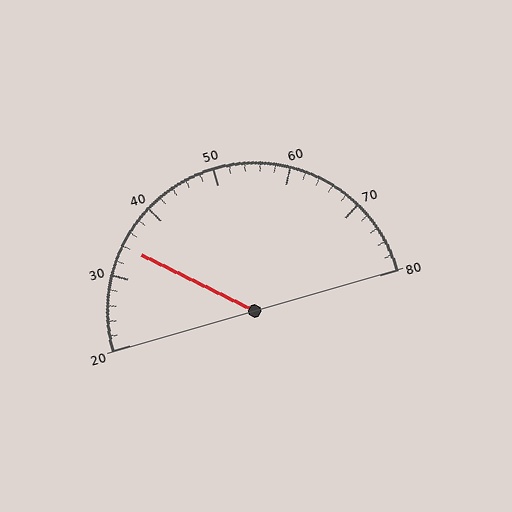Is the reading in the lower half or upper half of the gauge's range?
The reading is in the lower half of the range (20 to 80).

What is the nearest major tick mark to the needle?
The nearest major tick mark is 30.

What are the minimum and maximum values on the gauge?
The gauge ranges from 20 to 80.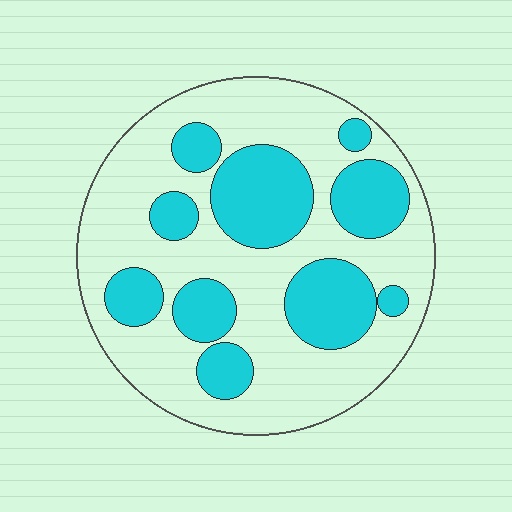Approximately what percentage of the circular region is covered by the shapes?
Approximately 35%.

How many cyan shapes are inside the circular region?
10.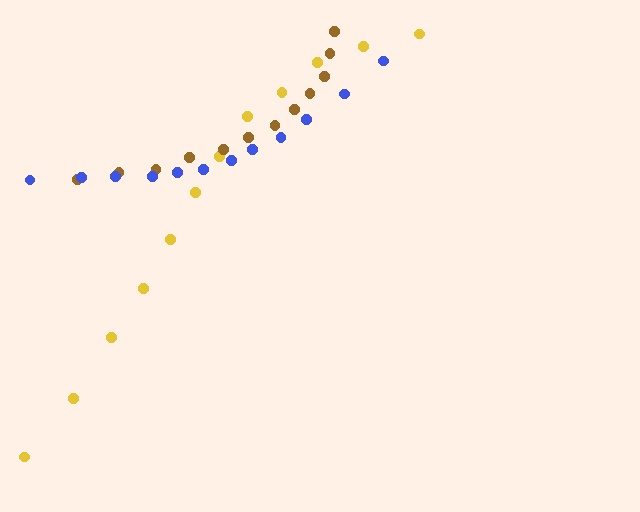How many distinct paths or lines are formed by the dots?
There are 3 distinct paths.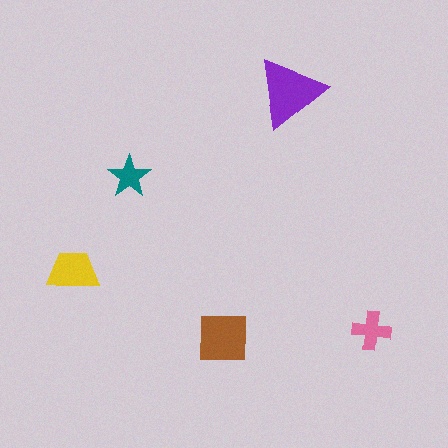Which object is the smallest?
The teal star.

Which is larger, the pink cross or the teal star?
The pink cross.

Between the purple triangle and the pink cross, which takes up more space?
The purple triangle.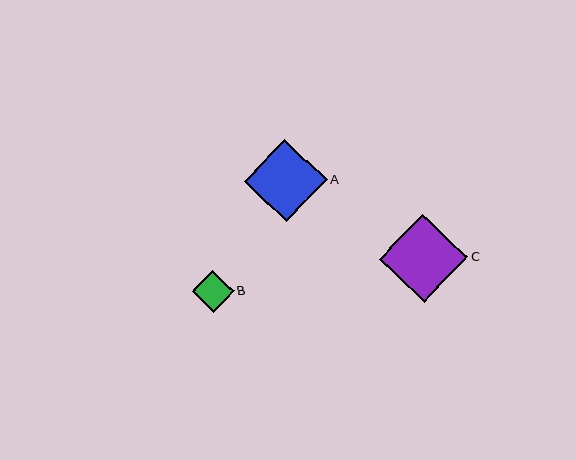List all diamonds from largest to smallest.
From largest to smallest: C, A, B.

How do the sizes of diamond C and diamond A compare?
Diamond C and diamond A are approximately the same size.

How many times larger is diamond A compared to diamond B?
Diamond A is approximately 2.0 times the size of diamond B.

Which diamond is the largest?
Diamond C is the largest with a size of approximately 88 pixels.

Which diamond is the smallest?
Diamond B is the smallest with a size of approximately 42 pixels.